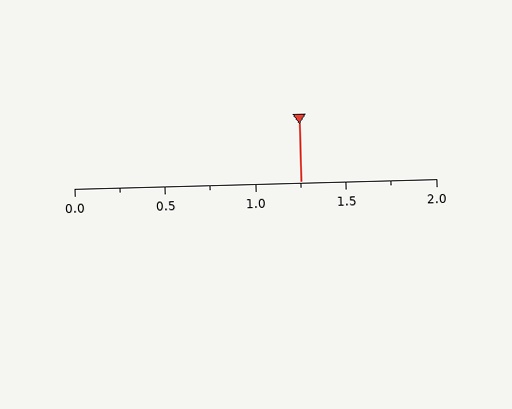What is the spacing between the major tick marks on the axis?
The major ticks are spaced 0.5 apart.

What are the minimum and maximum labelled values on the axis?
The axis runs from 0.0 to 2.0.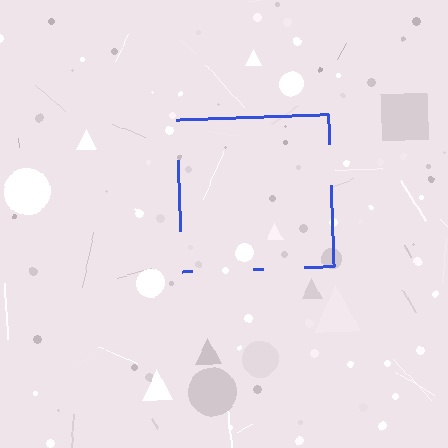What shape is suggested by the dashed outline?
The dashed outline suggests a square.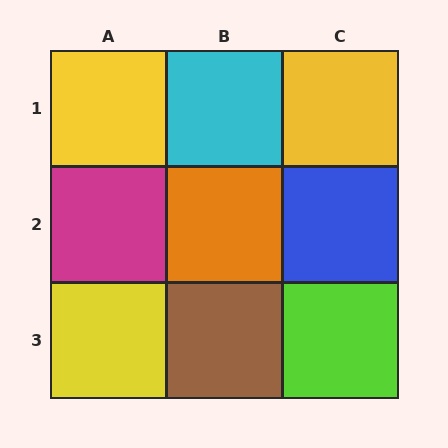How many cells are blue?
1 cell is blue.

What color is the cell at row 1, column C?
Yellow.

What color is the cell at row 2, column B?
Orange.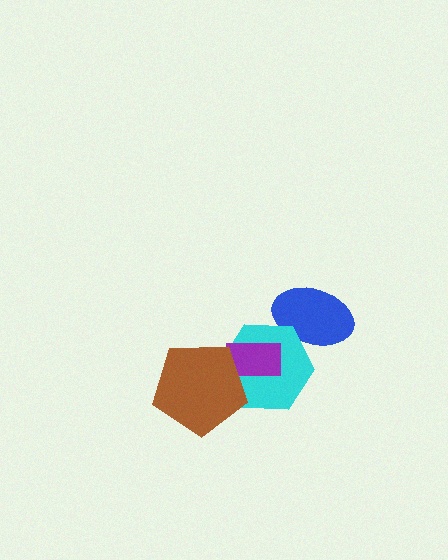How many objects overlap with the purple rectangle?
2 objects overlap with the purple rectangle.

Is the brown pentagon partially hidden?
No, no other shape covers it.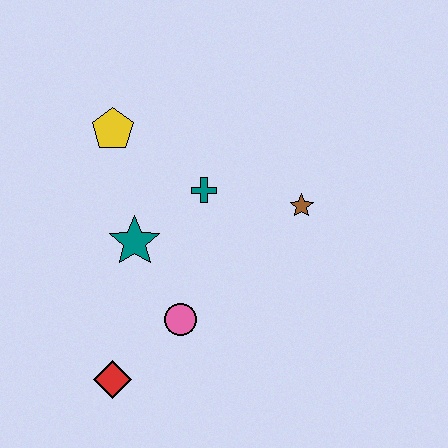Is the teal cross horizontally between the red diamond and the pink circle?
No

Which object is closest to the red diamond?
The pink circle is closest to the red diamond.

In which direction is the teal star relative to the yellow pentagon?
The teal star is below the yellow pentagon.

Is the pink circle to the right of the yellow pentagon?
Yes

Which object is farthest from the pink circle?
The yellow pentagon is farthest from the pink circle.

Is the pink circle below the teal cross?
Yes